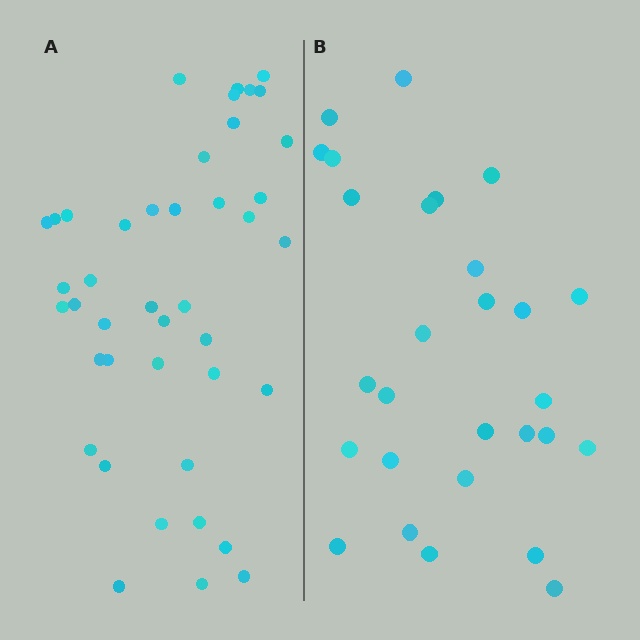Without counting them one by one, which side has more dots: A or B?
Region A (the left region) has more dots.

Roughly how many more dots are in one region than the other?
Region A has approximately 15 more dots than region B.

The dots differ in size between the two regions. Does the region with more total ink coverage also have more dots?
No. Region B has more total ink coverage because its dots are larger, but region A actually contains more individual dots. Total area can be misleading — the number of items is what matters here.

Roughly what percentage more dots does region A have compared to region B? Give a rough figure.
About 50% more.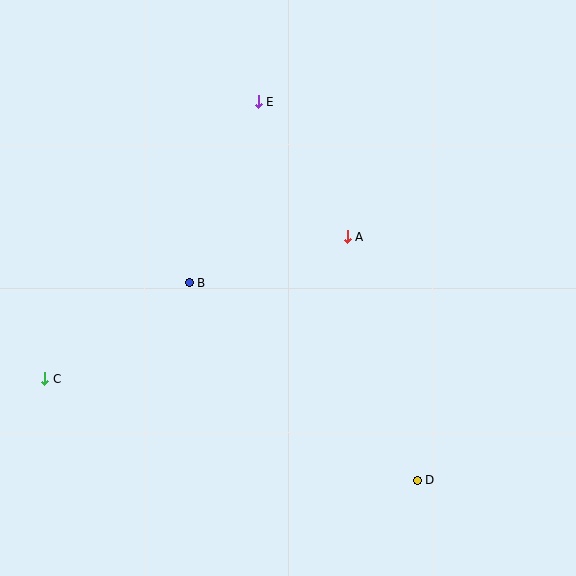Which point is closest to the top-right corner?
Point A is closest to the top-right corner.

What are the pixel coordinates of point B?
Point B is at (189, 283).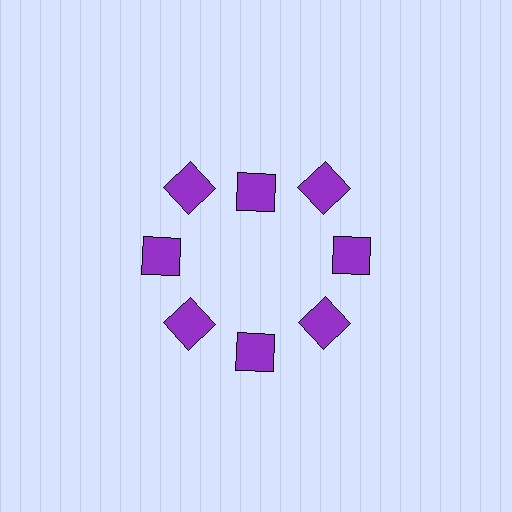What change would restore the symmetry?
The symmetry would be restored by moving it outward, back onto the ring so that all 8 squares sit at equal angles and equal distance from the center.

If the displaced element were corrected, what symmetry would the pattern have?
It would have 8-fold rotational symmetry — the pattern would map onto itself every 45 degrees.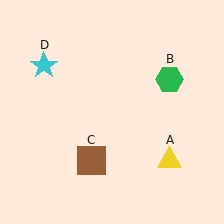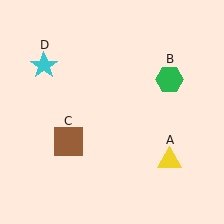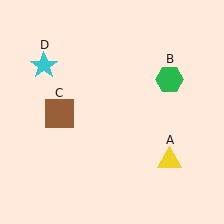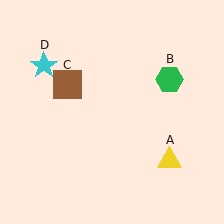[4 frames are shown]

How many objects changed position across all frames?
1 object changed position: brown square (object C).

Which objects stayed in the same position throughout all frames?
Yellow triangle (object A) and green hexagon (object B) and cyan star (object D) remained stationary.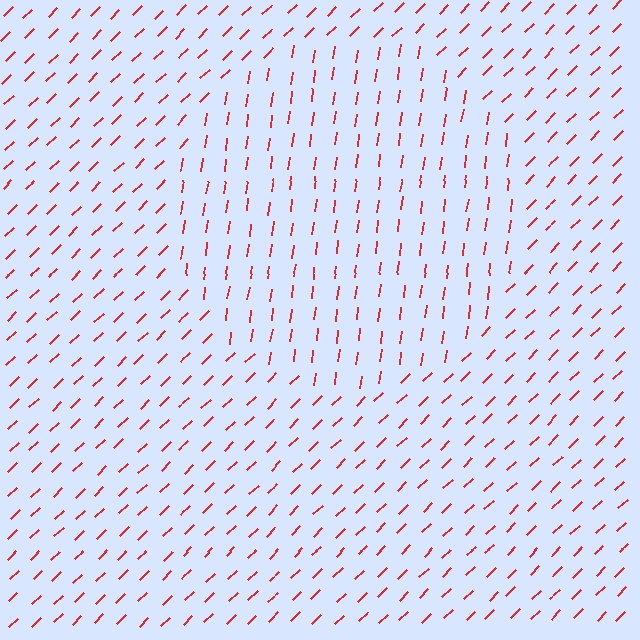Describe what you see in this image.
The image is filled with small red line segments. A circle region in the image has lines oriented differently from the surrounding lines, creating a visible texture boundary.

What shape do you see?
I see a circle.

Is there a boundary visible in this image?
Yes, there is a texture boundary formed by a change in line orientation.